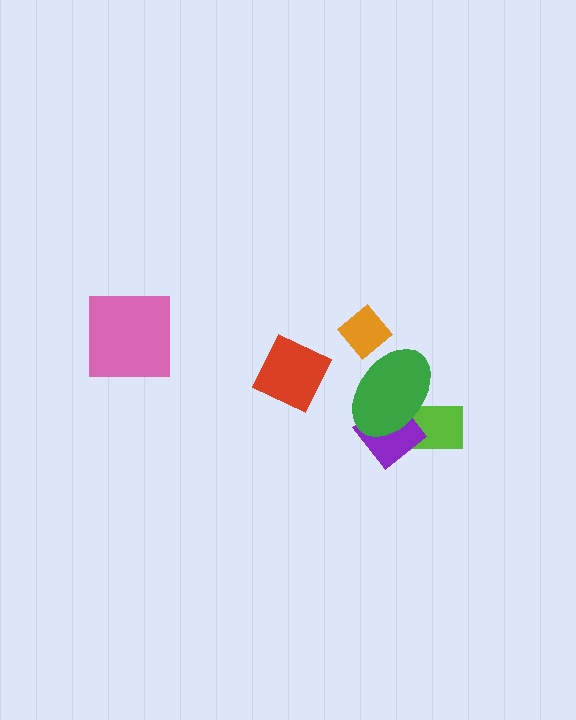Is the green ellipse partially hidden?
No, no other shape covers it.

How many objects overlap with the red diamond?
0 objects overlap with the red diamond.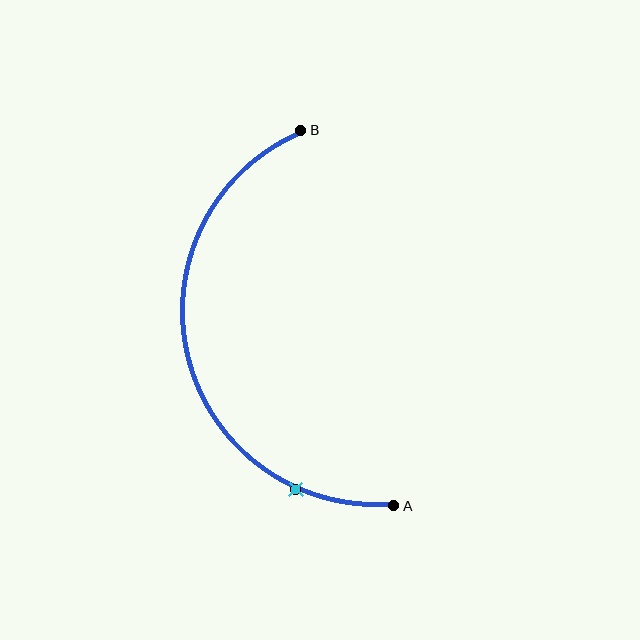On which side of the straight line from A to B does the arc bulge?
The arc bulges to the left of the straight line connecting A and B.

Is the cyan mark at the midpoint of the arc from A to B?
No. The cyan mark lies on the arc but is closer to endpoint A. The arc midpoint would be at the point on the curve equidistant along the arc from both A and B.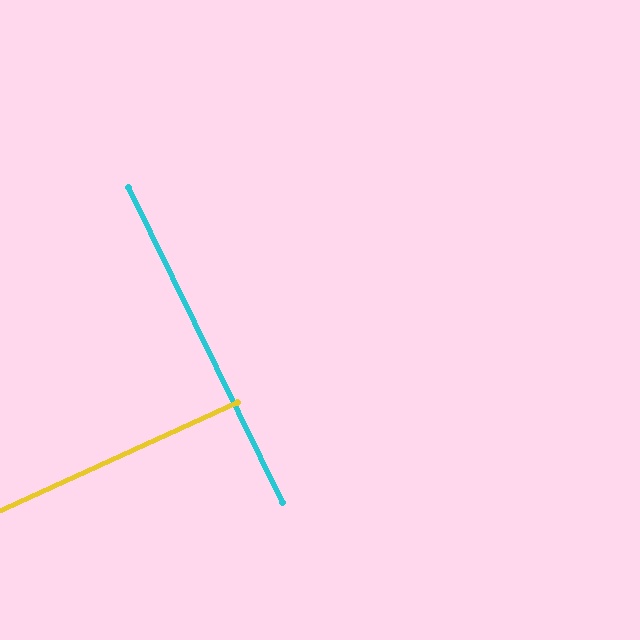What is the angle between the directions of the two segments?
Approximately 88 degrees.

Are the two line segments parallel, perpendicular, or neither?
Perpendicular — they meet at approximately 88°.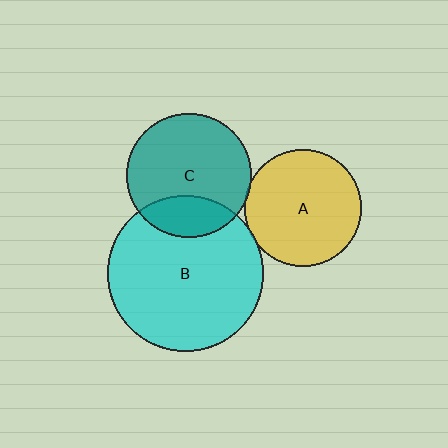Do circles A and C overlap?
Yes.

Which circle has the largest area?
Circle B (cyan).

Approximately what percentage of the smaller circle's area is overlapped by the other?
Approximately 5%.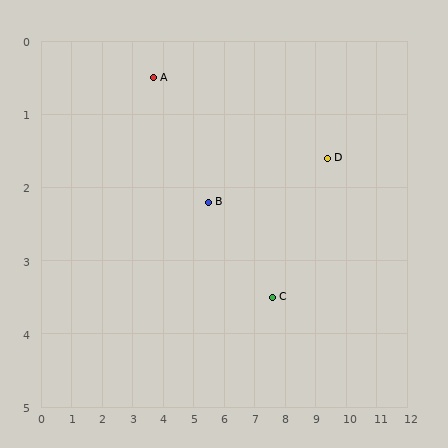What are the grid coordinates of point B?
Point B is at approximately (5.5, 2.2).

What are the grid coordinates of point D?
Point D is at approximately (9.4, 1.6).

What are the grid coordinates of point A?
Point A is at approximately (3.7, 0.5).